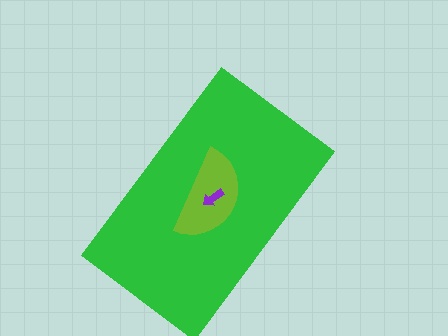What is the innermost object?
The purple arrow.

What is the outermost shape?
The green rectangle.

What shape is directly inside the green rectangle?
The lime semicircle.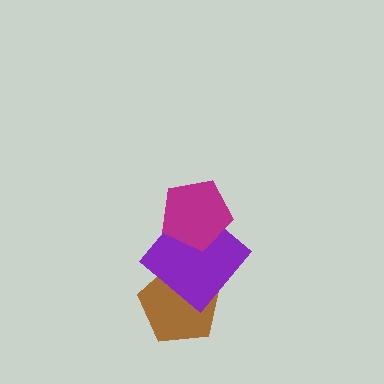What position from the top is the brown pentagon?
The brown pentagon is 3rd from the top.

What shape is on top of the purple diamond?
The magenta pentagon is on top of the purple diamond.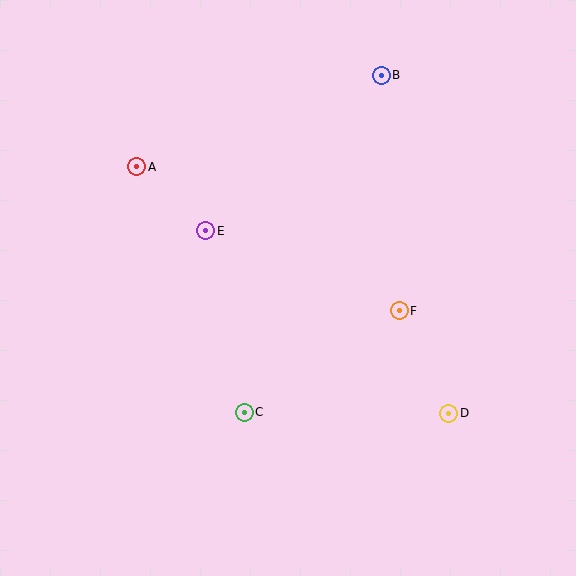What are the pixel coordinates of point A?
Point A is at (137, 167).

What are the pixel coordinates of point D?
Point D is at (449, 413).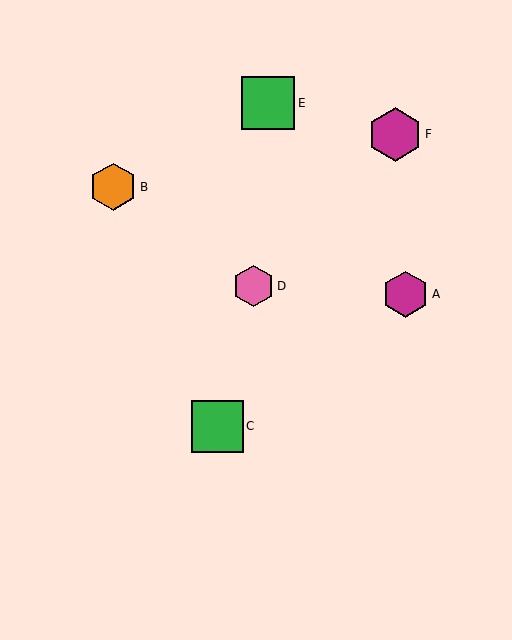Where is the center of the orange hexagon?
The center of the orange hexagon is at (113, 187).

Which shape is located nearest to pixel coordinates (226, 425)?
The green square (labeled C) at (217, 426) is nearest to that location.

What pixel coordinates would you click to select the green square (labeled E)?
Click at (268, 103) to select the green square E.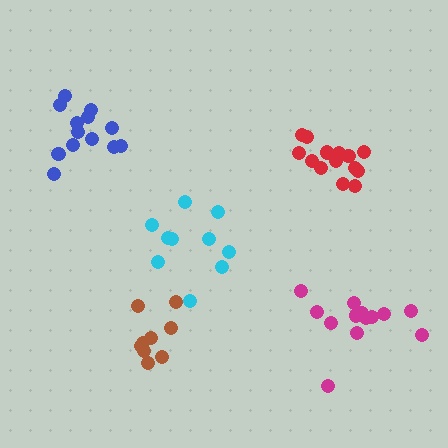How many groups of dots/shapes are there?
There are 5 groups.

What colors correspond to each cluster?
The clusters are colored: brown, cyan, red, blue, magenta.